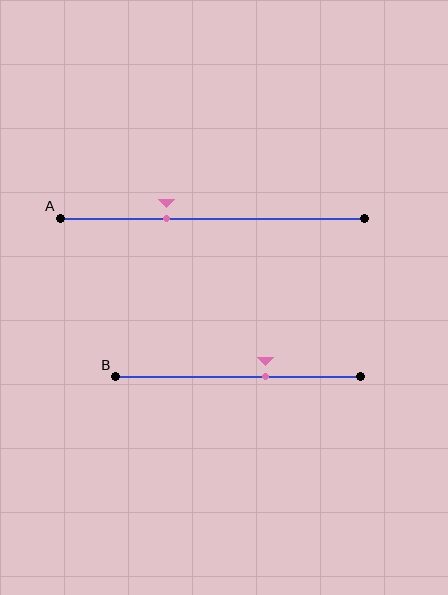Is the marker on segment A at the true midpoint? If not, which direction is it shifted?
No, the marker on segment A is shifted to the left by about 15% of the segment length.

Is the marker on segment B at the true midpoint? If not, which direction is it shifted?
No, the marker on segment B is shifted to the right by about 11% of the segment length.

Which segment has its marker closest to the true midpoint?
Segment B has its marker closest to the true midpoint.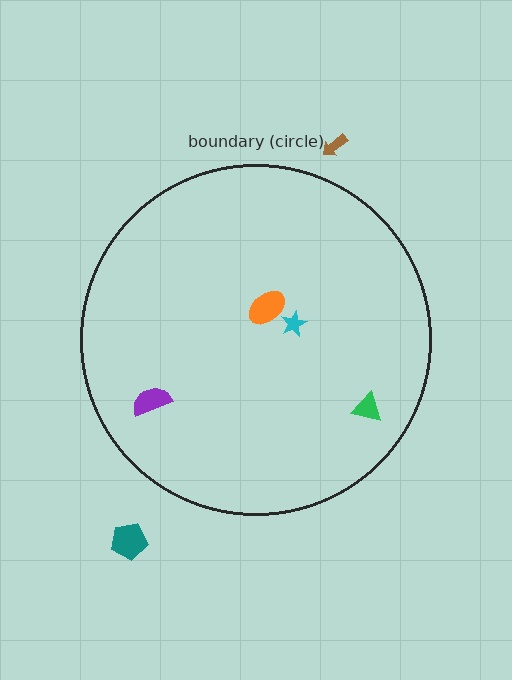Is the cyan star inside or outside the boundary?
Inside.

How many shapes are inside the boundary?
4 inside, 2 outside.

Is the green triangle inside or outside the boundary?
Inside.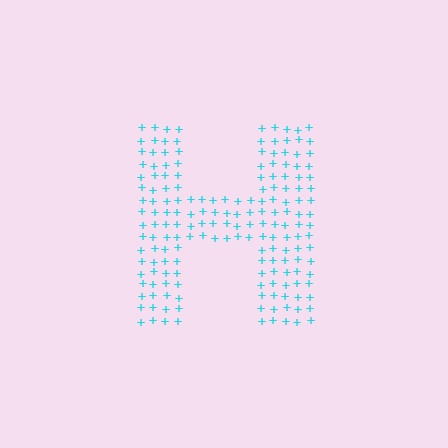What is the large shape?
The large shape is the letter H.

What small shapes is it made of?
It is made of small plus signs.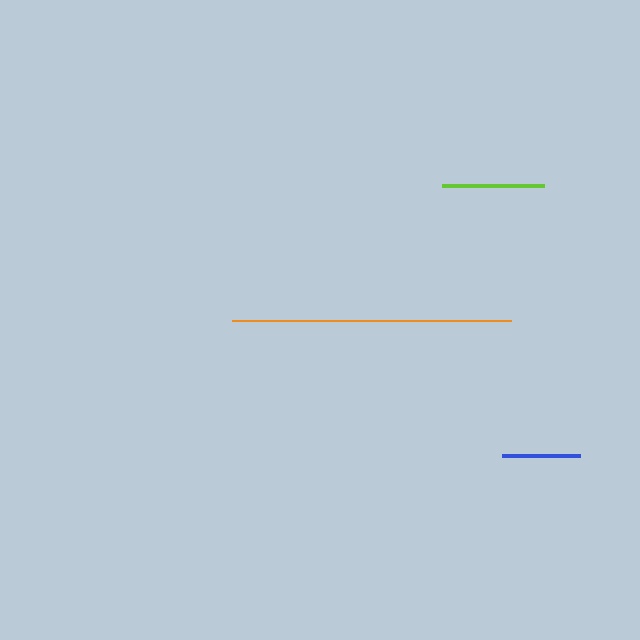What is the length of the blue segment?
The blue segment is approximately 79 pixels long.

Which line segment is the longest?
The orange line is the longest at approximately 278 pixels.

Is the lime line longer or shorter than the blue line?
The lime line is longer than the blue line.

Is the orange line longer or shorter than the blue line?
The orange line is longer than the blue line.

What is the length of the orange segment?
The orange segment is approximately 278 pixels long.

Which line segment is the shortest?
The blue line is the shortest at approximately 79 pixels.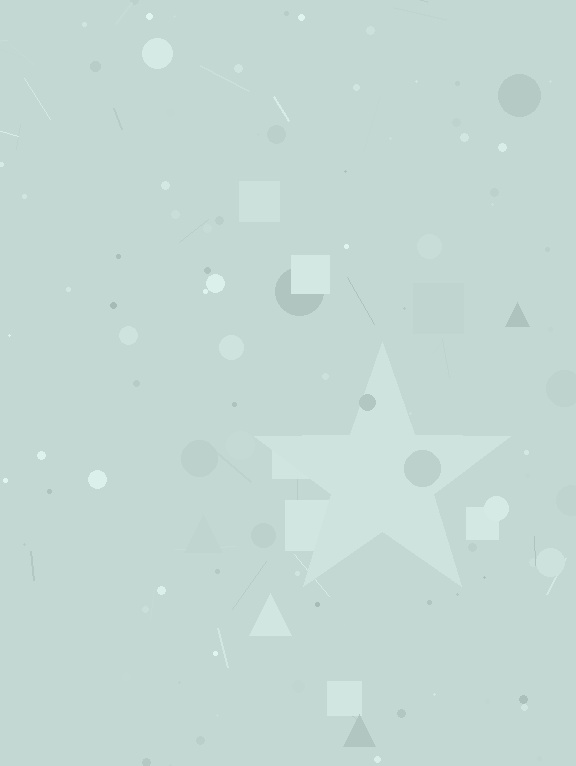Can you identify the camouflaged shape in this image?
The camouflaged shape is a star.